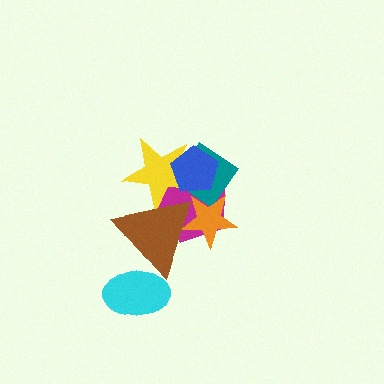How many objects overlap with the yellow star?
4 objects overlap with the yellow star.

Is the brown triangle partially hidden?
No, no other shape covers it.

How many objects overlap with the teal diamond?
4 objects overlap with the teal diamond.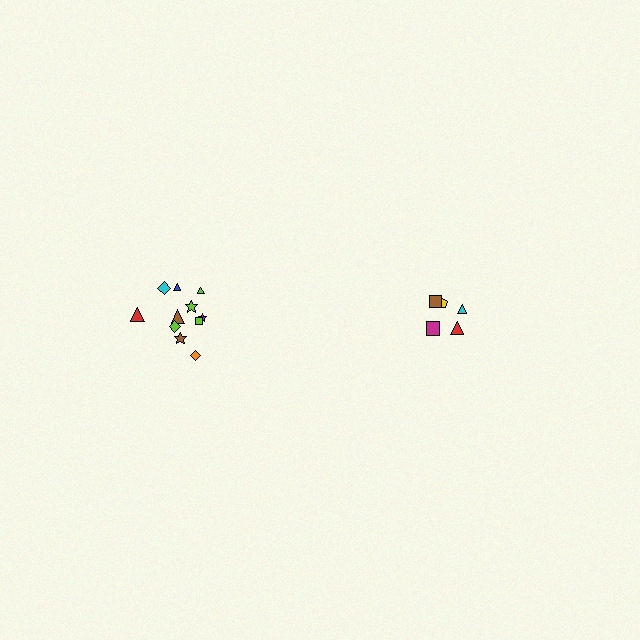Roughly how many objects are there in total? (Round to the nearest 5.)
Roughly 15 objects in total.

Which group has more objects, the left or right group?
The left group.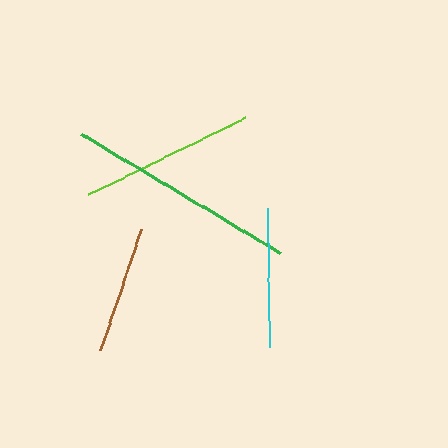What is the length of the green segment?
The green segment is approximately 232 pixels long.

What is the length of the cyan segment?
The cyan segment is approximately 140 pixels long.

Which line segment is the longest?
The green line is the longest at approximately 232 pixels.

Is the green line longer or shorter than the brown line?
The green line is longer than the brown line.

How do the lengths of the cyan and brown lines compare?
The cyan and brown lines are approximately the same length.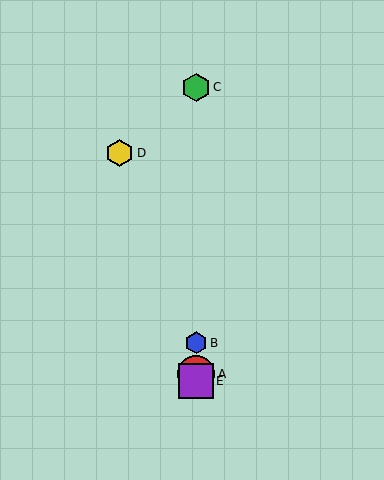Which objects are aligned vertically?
Objects A, B, C, E are aligned vertically.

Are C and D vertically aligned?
No, C is at x≈196 and D is at x≈120.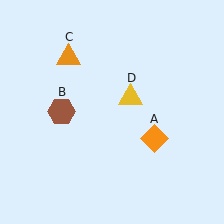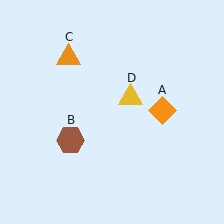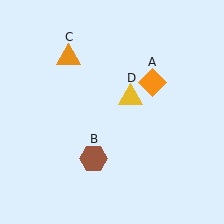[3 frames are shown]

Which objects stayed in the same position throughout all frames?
Orange triangle (object C) and yellow triangle (object D) remained stationary.